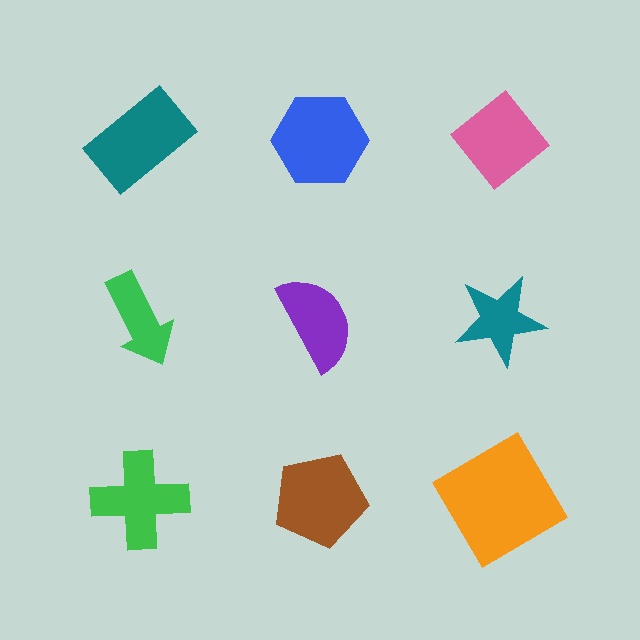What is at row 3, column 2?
A brown pentagon.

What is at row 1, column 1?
A teal rectangle.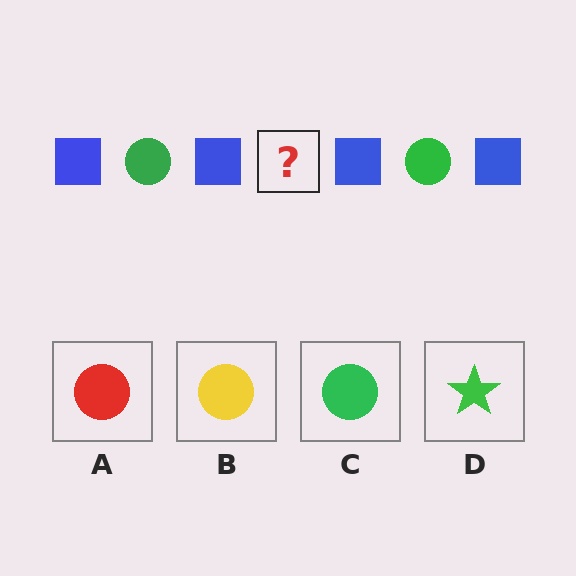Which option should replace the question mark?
Option C.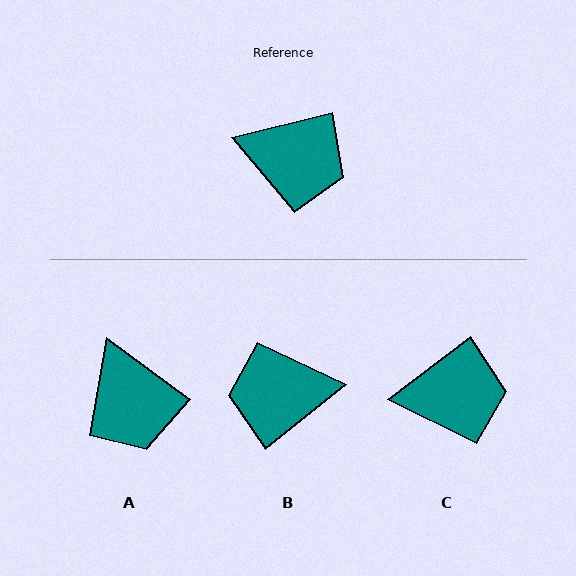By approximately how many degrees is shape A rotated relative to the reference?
Approximately 50 degrees clockwise.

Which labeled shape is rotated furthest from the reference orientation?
B, about 155 degrees away.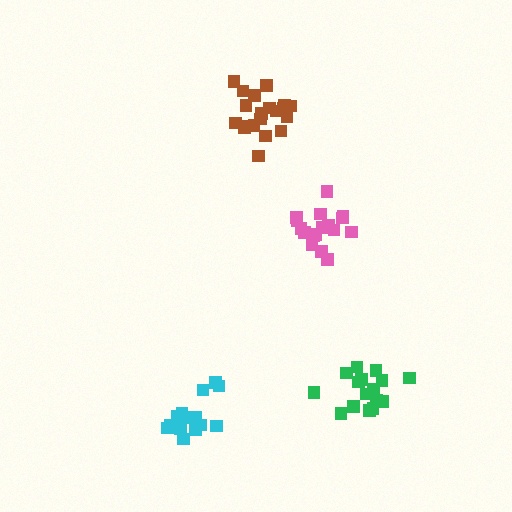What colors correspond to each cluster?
The clusters are colored: pink, brown, green, cyan.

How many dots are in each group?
Group 1: 17 dots, Group 2: 20 dots, Group 3: 17 dots, Group 4: 16 dots (70 total).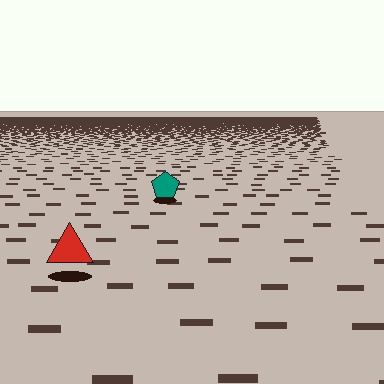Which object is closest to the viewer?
The red triangle is closest. The texture marks near it are larger and more spread out.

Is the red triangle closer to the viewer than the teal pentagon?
Yes. The red triangle is closer — you can tell from the texture gradient: the ground texture is coarser near it.